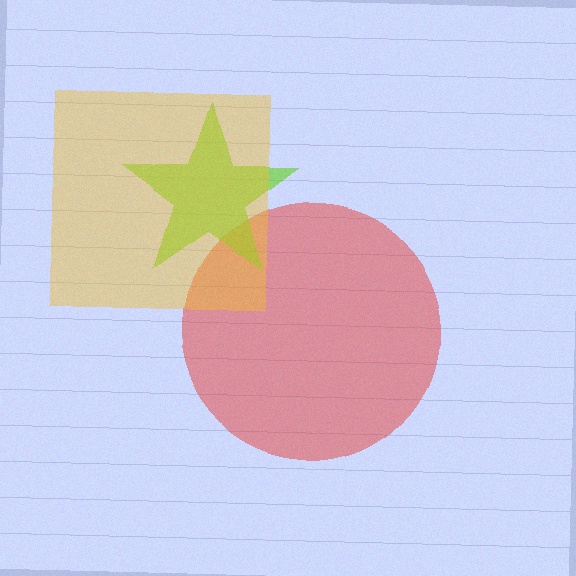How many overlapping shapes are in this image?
There are 3 overlapping shapes in the image.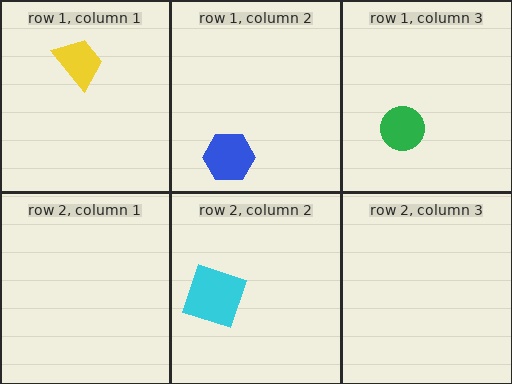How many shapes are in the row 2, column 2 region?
1.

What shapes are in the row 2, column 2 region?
The cyan square.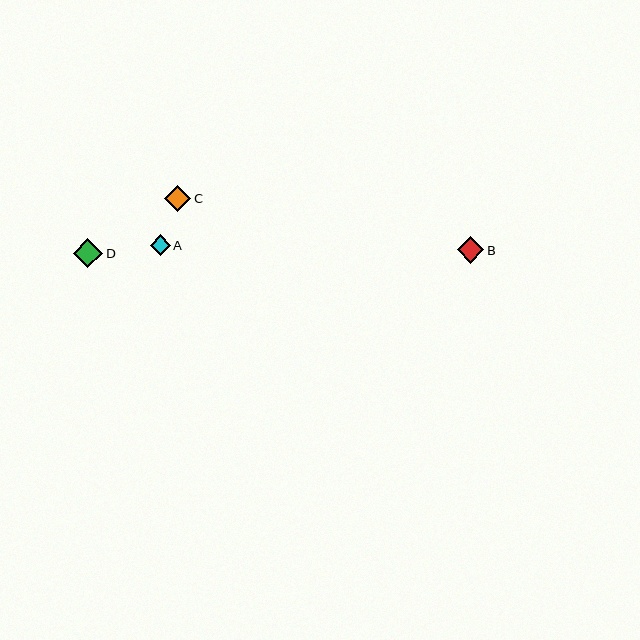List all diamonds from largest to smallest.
From largest to smallest: D, B, C, A.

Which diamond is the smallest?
Diamond A is the smallest with a size of approximately 20 pixels.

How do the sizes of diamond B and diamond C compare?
Diamond B and diamond C are approximately the same size.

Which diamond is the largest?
Diamond D is the largest with a size of approximately 30 pixels.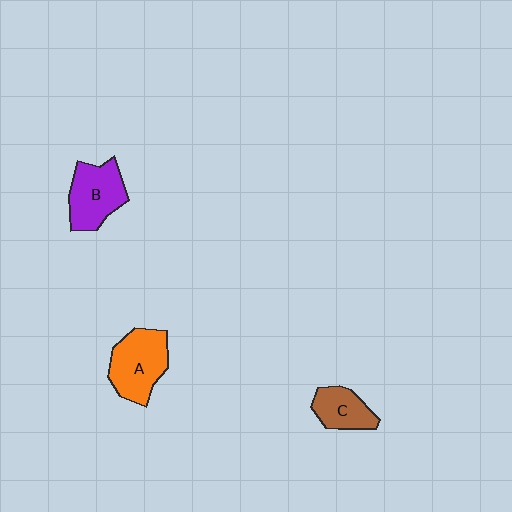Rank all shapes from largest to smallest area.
From largest to smallest: A (orange), B (purple), C (brown).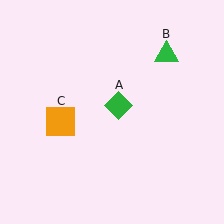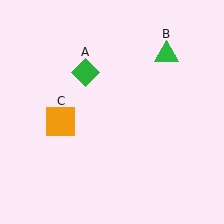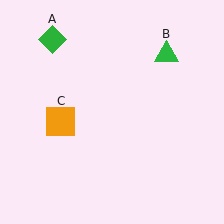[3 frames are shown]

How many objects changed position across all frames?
1 object changed position: green diamond (object A).